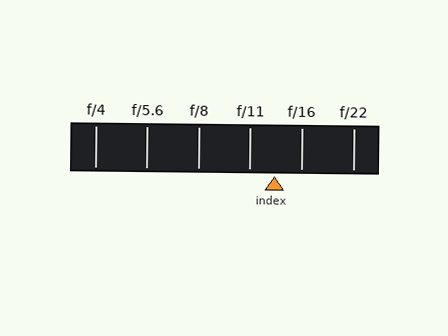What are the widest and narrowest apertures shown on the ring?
The widest aperture shown is f/4 and the narrowest is f/22.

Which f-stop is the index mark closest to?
The index mark is closest to f/11.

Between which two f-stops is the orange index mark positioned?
The index mark is between f/11 and f/16.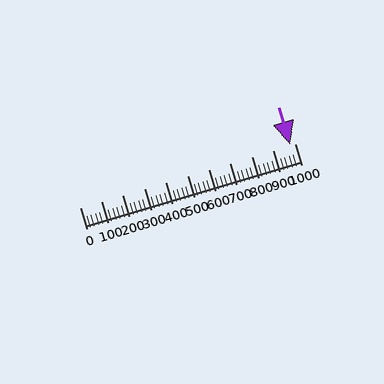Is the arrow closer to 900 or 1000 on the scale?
The arrow is closer to 1000.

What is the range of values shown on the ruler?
The ruler shows values from 0 to 1000.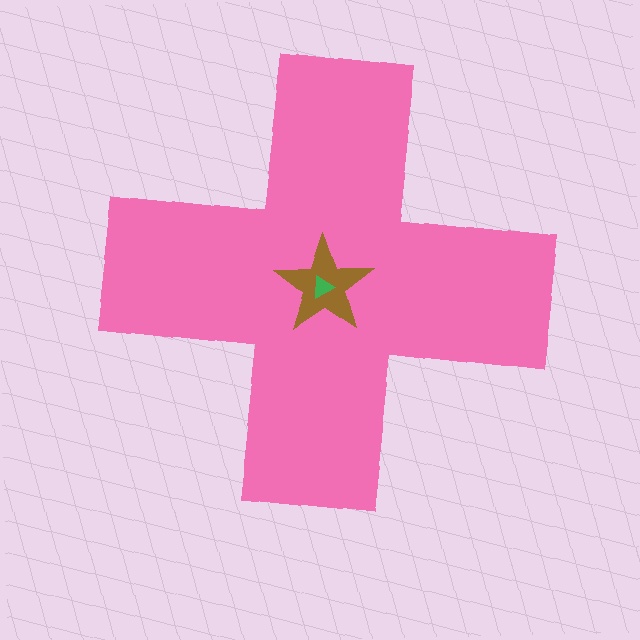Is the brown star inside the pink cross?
Yes.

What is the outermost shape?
The pink cross.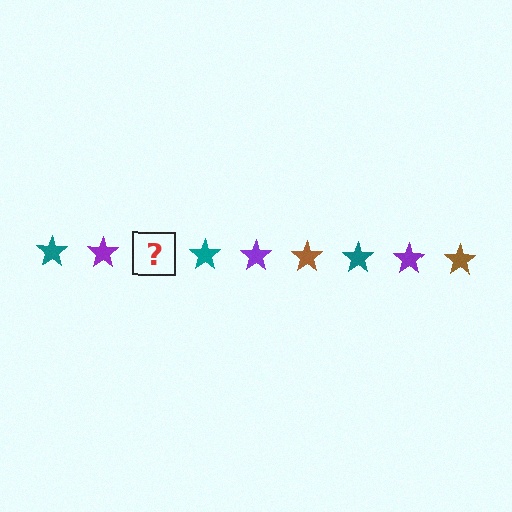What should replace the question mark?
The question mark should be replaced with a brown star.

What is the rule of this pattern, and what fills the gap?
The rule is that the pattern cycles through teal, purple, brown stars. The gap should be filled with a brown star.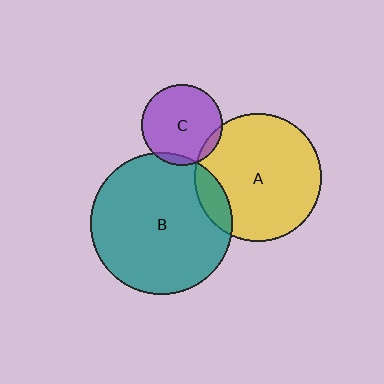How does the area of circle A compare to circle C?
Approximately 2.5 times.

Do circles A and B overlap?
Yes.